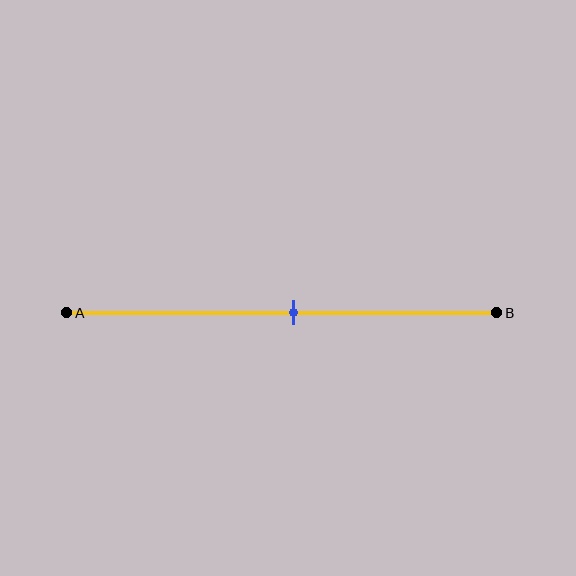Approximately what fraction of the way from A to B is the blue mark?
The blue mark is approximately 55% of the way from A to B.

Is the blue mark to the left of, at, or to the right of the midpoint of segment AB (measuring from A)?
The blue mark is approximately at the midpoint of segment AB.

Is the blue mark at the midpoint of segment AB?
Yes, the mark is approximately at the midpoint.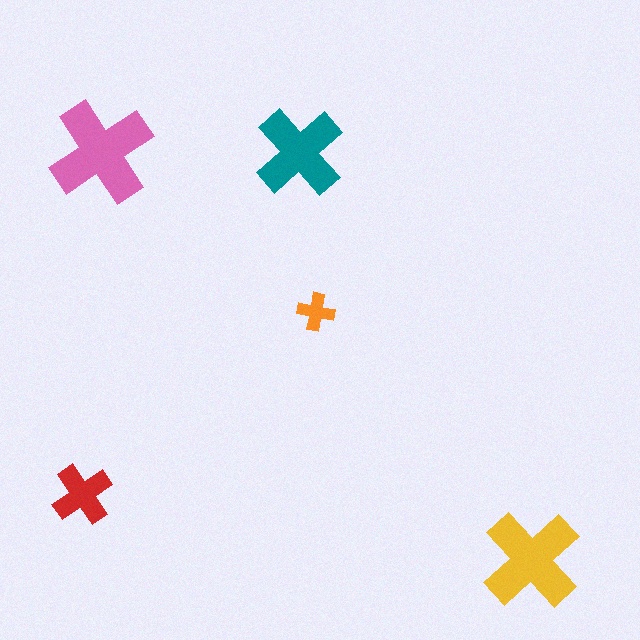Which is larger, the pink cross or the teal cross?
The pink one.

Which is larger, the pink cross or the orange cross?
The pink one.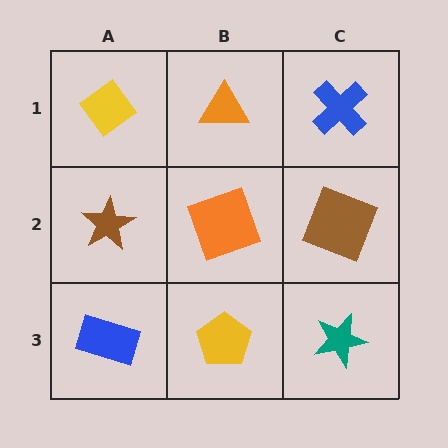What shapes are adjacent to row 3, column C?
A brown square (row 2, column C), a yellow pentagon (row 3, column B).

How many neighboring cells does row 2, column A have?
3.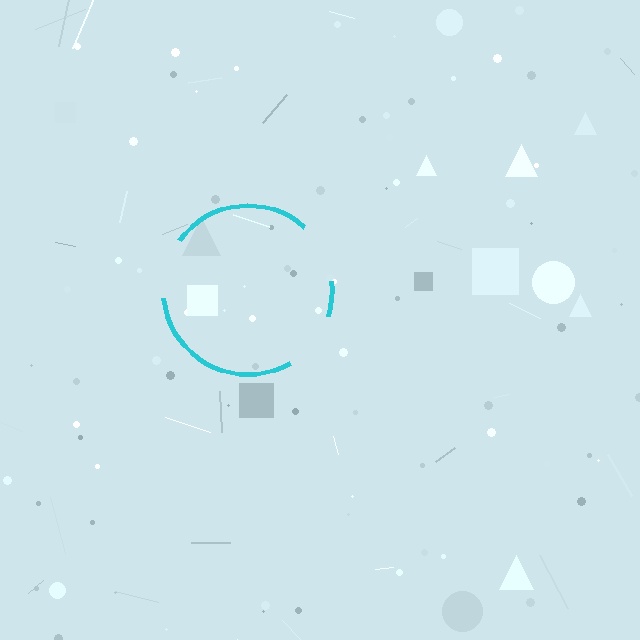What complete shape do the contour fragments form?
The contour fragments form a circle.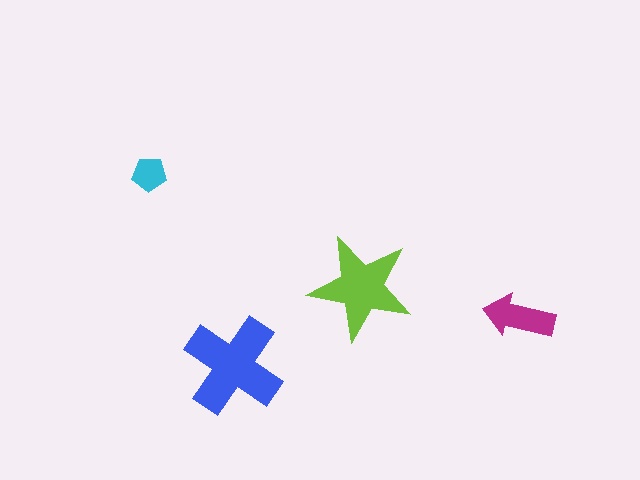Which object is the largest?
The blue cross.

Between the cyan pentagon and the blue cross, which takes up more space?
The blue cross.